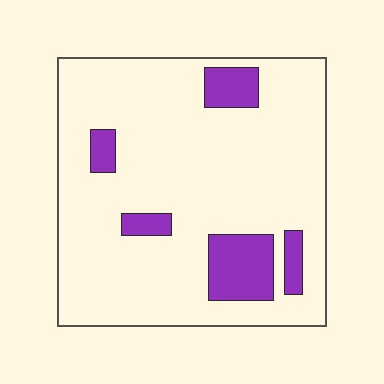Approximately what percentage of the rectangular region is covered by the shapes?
Approximately 15%.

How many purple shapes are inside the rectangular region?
5.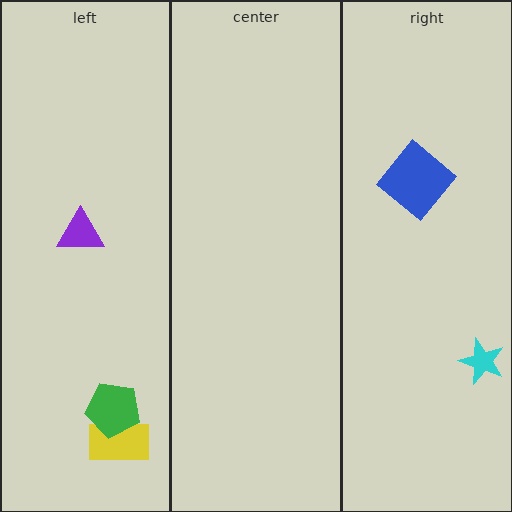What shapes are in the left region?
The purple triangle, the yellow rectangle, the green pentagon.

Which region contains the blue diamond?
The right region.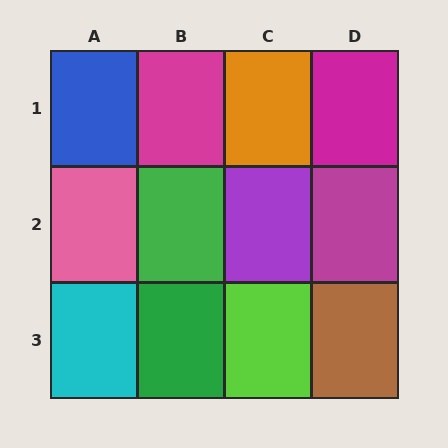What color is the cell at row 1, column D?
Magenta.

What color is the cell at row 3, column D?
Brown.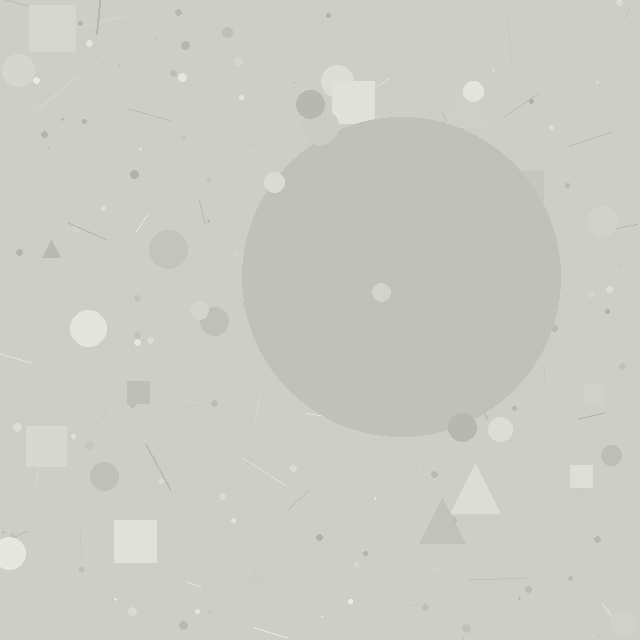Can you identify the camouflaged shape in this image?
The camouflaged shape is a circle.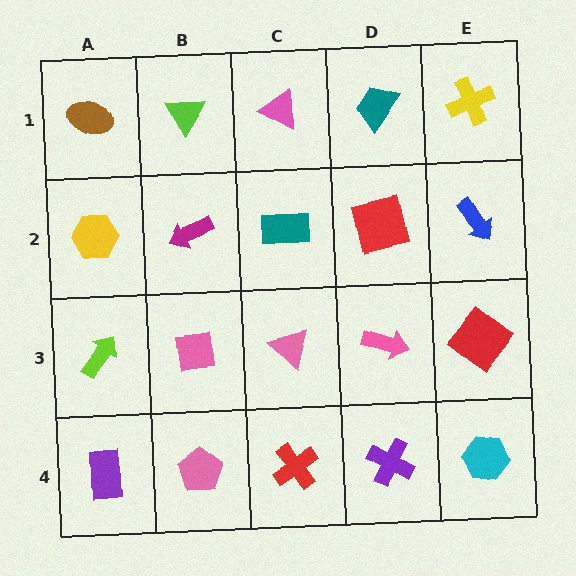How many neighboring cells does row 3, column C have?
4.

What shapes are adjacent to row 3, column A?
A yellow hexagon (row 2, column A), a purple rectangle (row 4, column A), a pink square (row 3, column B).